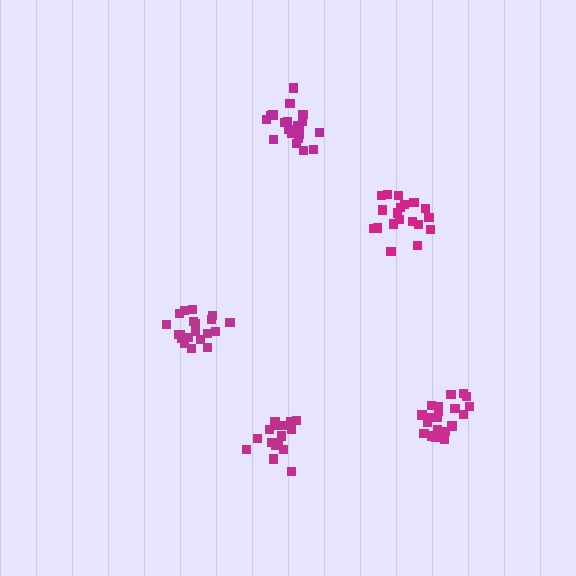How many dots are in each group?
Group 1: 21 dots, Group 2: 17 dots, Group 3: 19 dots, Group 4: 21 dots, Group 5: 21 dots (99 total).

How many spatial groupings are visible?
There are 5 spatial groupings.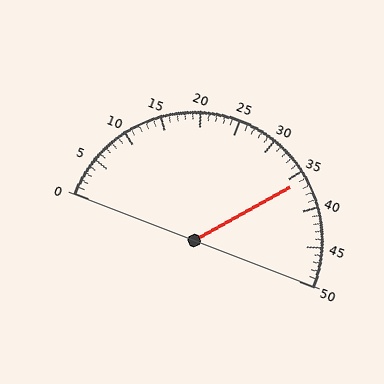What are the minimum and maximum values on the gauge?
The gauge ranges from 0 to 50.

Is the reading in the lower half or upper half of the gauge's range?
The reading is in the upper half of the range (0 to 50).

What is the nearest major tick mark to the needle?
The nearest major tick mark is 35.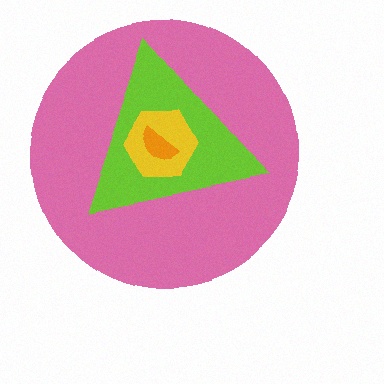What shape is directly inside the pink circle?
The lime triangle.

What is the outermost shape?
The pink circle.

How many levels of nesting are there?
4.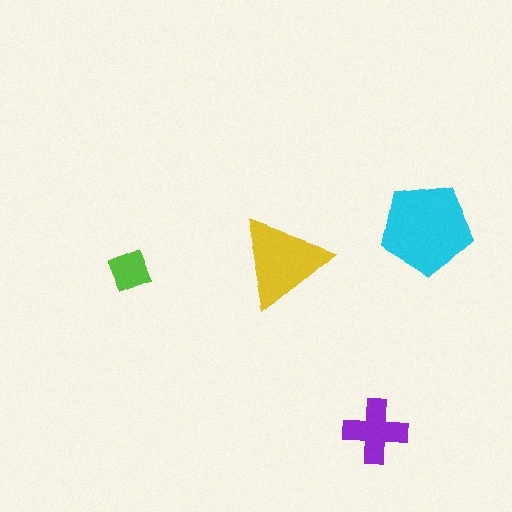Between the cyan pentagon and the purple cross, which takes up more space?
The cyan pentagon.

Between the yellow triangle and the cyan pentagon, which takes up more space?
The cyan pentagon.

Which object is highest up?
The cyan pentagon is topmost.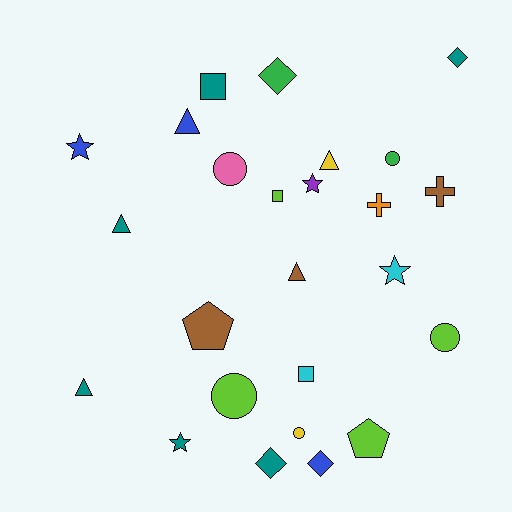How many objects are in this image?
There are 25 objects.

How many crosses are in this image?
There are 2 crosses.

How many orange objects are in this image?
There is 1 orange object.